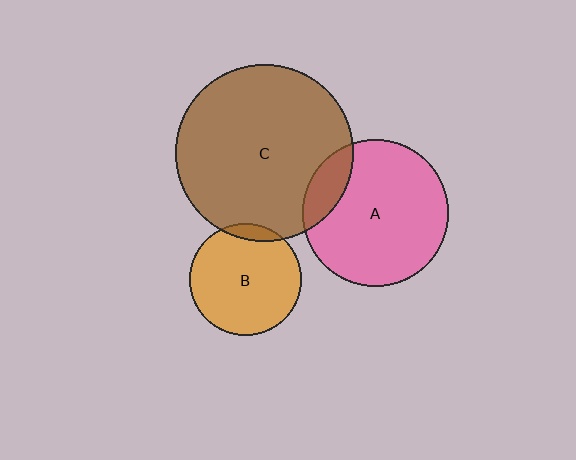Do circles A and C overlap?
Yes.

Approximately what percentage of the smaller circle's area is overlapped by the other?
Approximately 15%.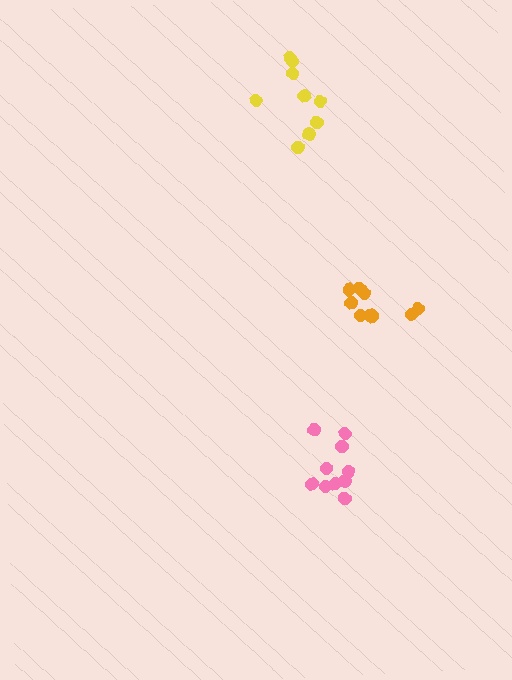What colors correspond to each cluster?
The clusters are colored: orange, pink, yellow.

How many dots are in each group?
Group 1: 9 dots, Group 2: 10 dots, Group 3: 9 dots (28 total).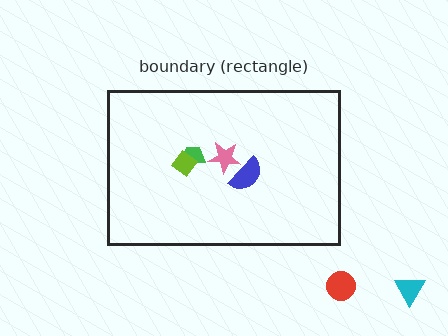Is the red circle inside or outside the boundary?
Outside.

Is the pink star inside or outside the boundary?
Inside.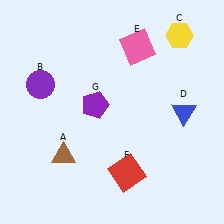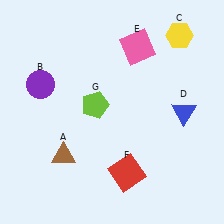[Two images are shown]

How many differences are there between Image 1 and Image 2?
There is 1 difference between the two images.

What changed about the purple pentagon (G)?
In Image 1, G is purple. In Image 2, it changed to lime.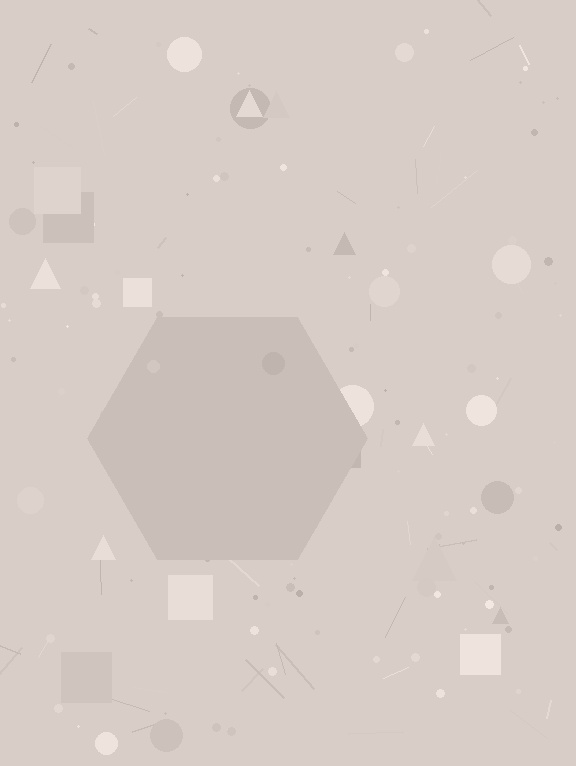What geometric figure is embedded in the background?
A hexagon is embedded in the background.